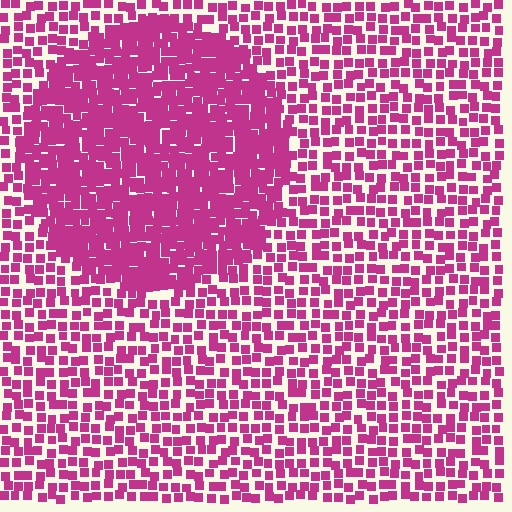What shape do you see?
I see a circle.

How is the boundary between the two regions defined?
The boundary is defined by a change in element density (approximately 2.0x ratio). All elements are the same color, size, and shape.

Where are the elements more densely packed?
The elements are more densely packed inside the circle boundary.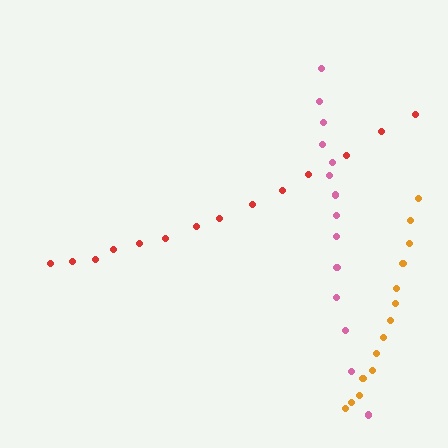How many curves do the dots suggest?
There are 3 distinct paths.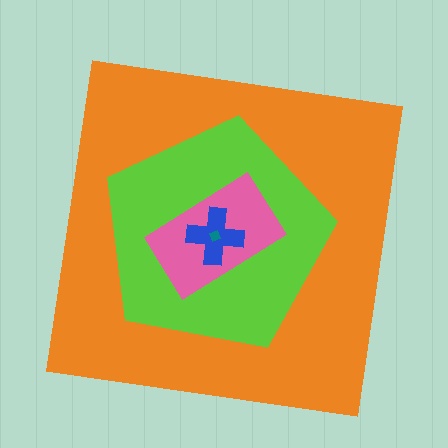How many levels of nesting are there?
5.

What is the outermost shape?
The orange square.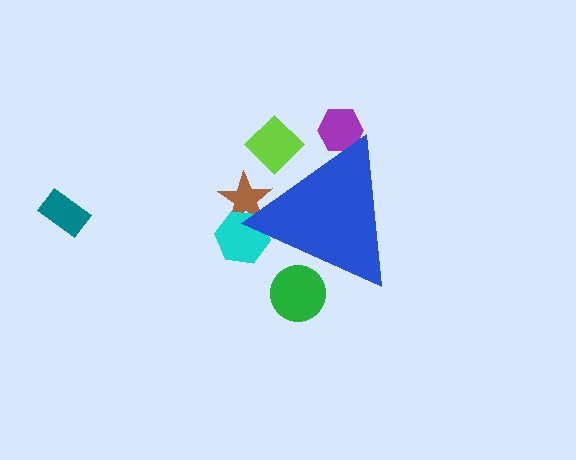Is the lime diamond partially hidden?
Yes, the lime diamond is partially hidden behind the blue triangle.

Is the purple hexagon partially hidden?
Yes, the purple hexagon is partially hidden behind the blue triangle.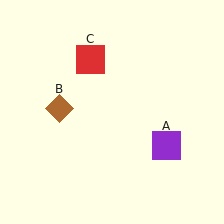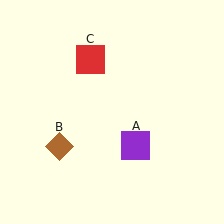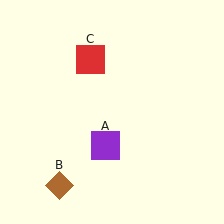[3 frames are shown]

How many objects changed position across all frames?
2 objects changed position: purple square (object A), brown diamond (object B).